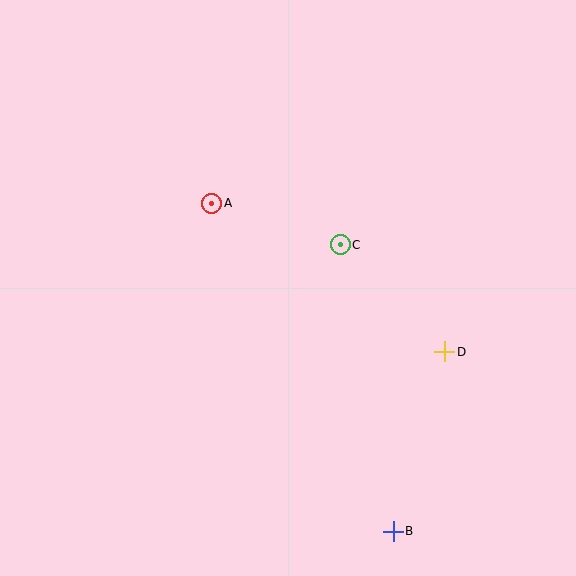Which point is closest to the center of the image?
Point C at (340, 245) is closest to the center.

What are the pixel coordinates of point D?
Point D is at (445, 352).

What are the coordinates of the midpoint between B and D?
The midpoint between B and D is at (419, 442).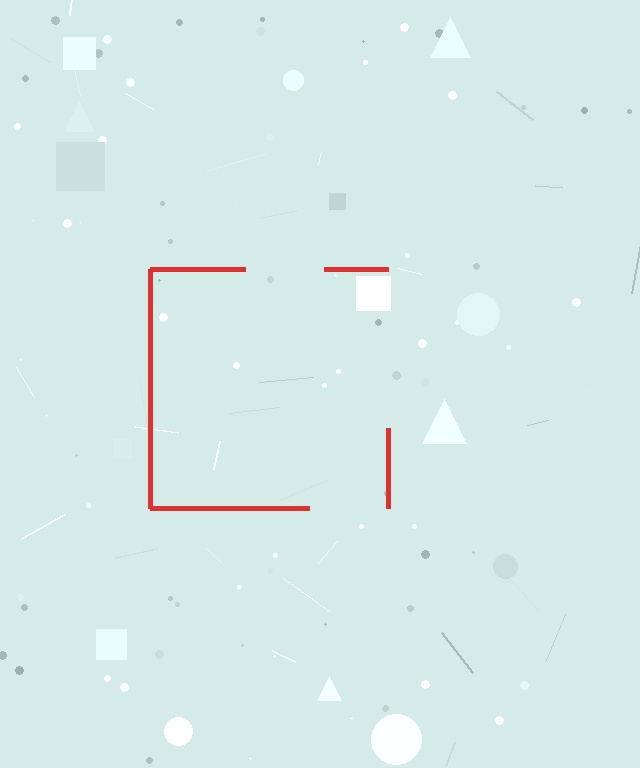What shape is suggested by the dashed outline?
The dashed outline suggests a square.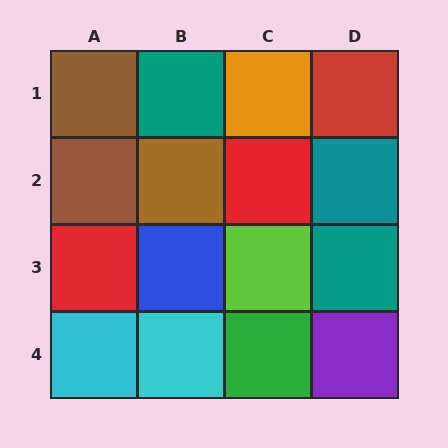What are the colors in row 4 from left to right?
Cyan, cyan, green, purple.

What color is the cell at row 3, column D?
Teal.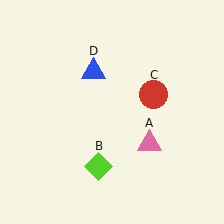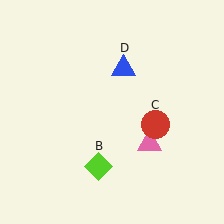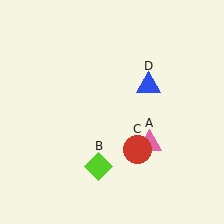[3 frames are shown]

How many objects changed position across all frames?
2 objects changed position: red circle (object C), blue triangle (object D).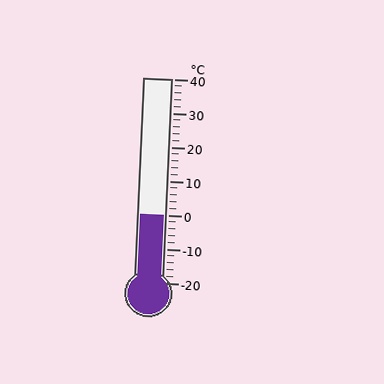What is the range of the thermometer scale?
The thermometer scale ranges from -20°C to 40°C.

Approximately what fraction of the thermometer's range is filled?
The thermometer is filled to approximately 35% of its range.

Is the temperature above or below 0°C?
The temperature is at 0°C.